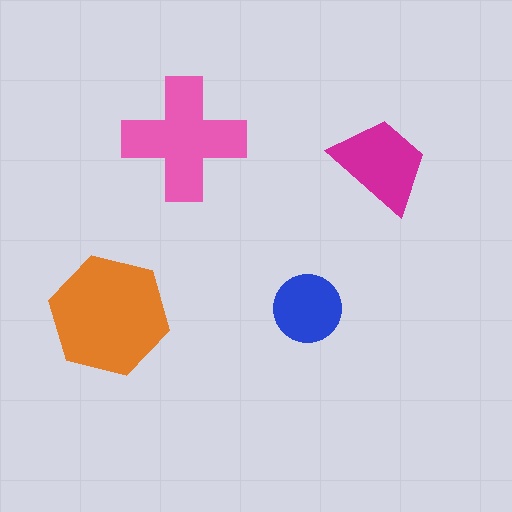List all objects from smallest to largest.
The blue circle, the magenta trapezoid, the pink cross, the orange hexagon.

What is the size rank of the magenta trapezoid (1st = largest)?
3rd.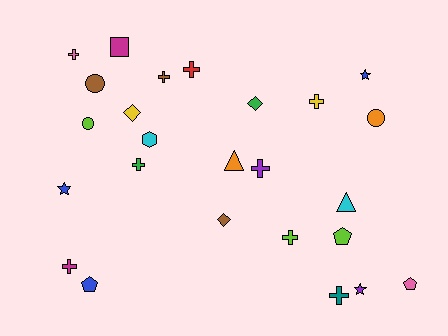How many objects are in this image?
There are 25 objects.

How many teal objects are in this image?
There is 1 teal object.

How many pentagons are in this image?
There are 3 pentagons.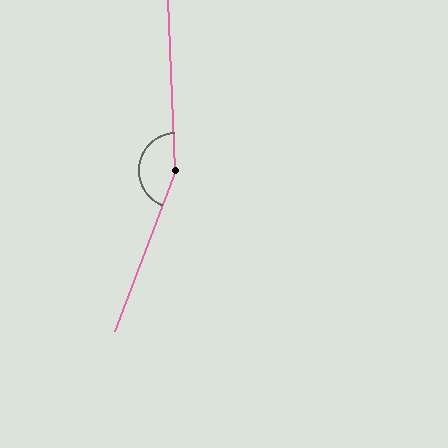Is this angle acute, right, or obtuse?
It is obtuse.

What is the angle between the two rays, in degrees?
Approximately 157 degrees.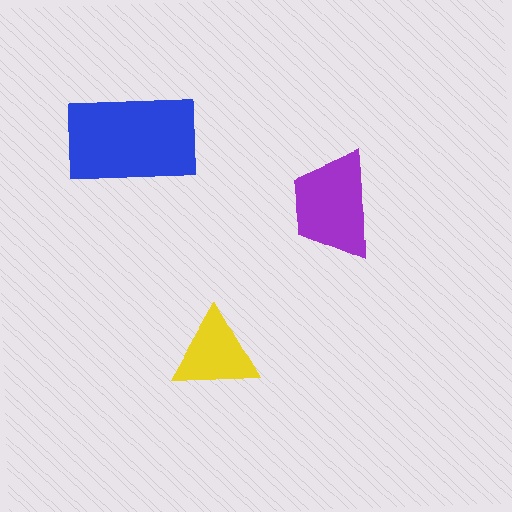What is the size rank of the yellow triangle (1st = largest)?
3rd.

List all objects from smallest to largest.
The yellow triangle, the purple trapezoid, the blue rectangle.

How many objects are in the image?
There are 3 objects in the image.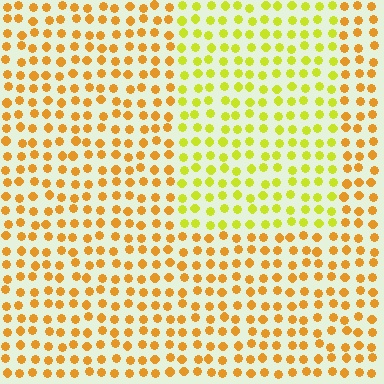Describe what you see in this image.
The image is filled with small orange elements in a uniform arrangement. A rectangle-shaped region is visible where the elements are tinted to a slightly different hue, forming a subtle color boundary.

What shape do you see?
I see a rectangle.